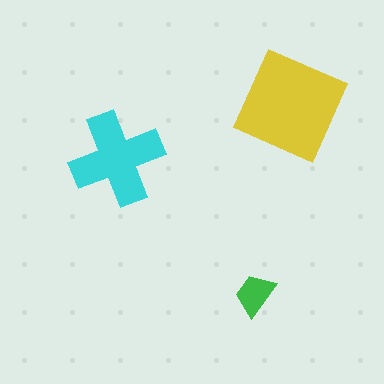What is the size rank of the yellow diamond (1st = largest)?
1st.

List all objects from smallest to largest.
The green trapezoid, the cyan cross, the yellow diamond.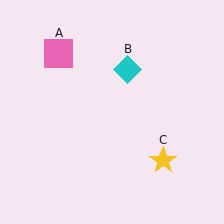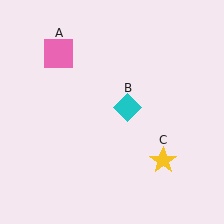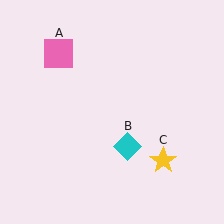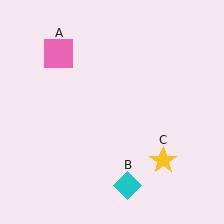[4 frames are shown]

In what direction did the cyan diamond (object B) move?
The cyan diamond (object B) moved down.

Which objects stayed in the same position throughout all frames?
Pink square (object A) and yellow star (object C) remained stationary.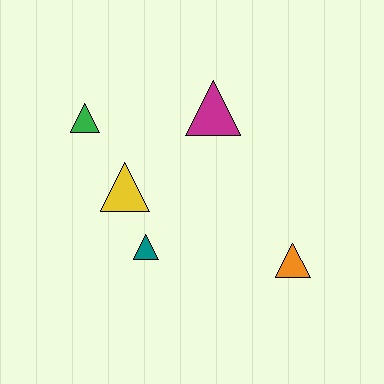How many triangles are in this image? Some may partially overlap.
There are 5 triangles.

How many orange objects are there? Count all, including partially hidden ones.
There is 1 orange object.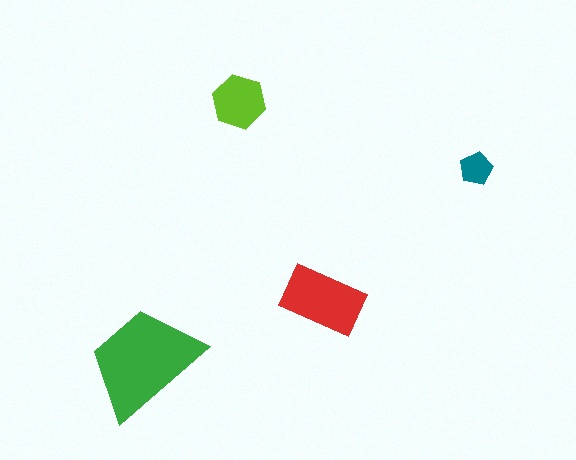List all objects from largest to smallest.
The green trapezoid, the red rectangle, the lime hexagon, the teal pentagon.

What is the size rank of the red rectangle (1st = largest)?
2nd.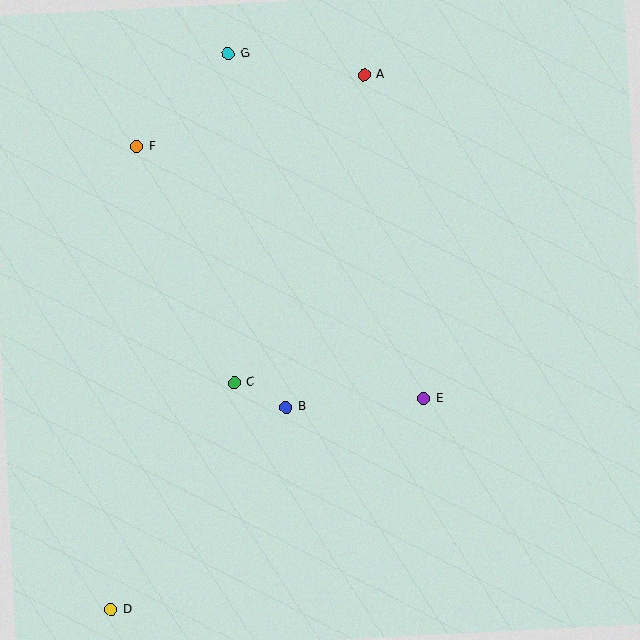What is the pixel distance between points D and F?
The distance between D and F is 464 pixels.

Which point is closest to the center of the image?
Point B at (286, 407) is closest to the center.